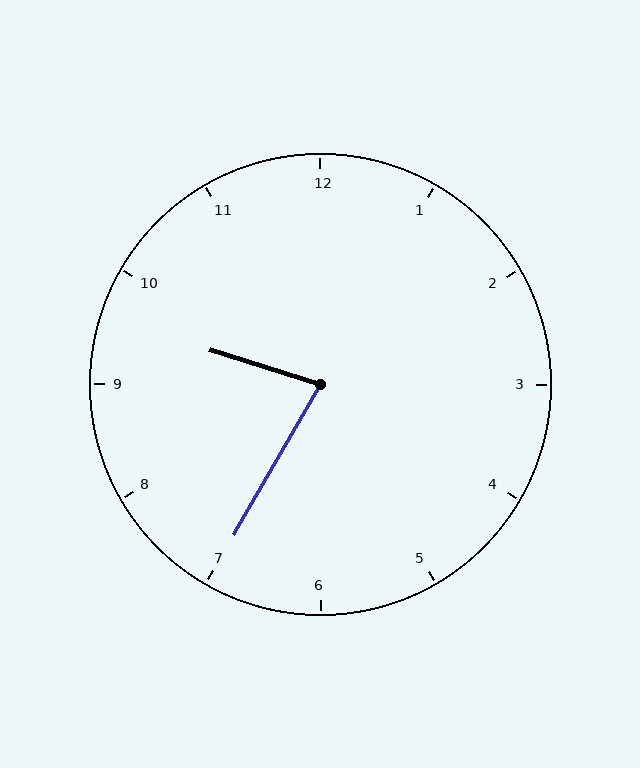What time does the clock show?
9:35.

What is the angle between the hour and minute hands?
Approximately 78 degrees.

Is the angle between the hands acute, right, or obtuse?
It is acute.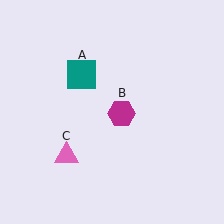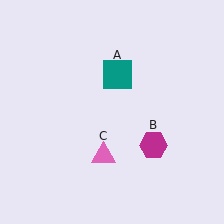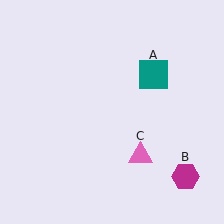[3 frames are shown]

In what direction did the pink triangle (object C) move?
The pink triangle (object C) moved right.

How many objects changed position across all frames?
3 objects changed position: teal square (object A), magenta hexagon (object B), pink triangle (object C).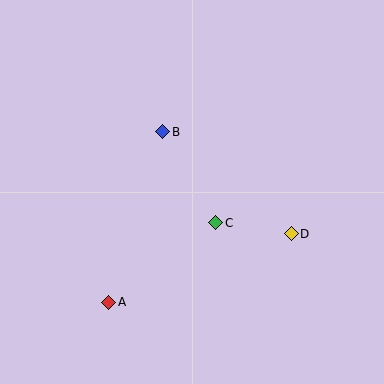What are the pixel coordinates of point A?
Point A is at (109, 302).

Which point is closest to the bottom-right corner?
Point D is closest to the bottom-right corner.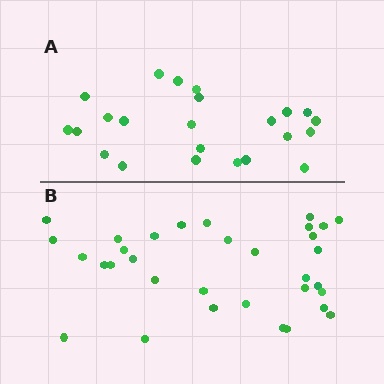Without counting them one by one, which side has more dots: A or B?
Region B (the bottom region) has more dots.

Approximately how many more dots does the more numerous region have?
Region B has roughly 10 or so more dots than region A.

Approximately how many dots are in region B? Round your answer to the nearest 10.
About 30 dots. (The exact count is 33, which rounds to 30.)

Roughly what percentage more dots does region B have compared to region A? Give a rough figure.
About 45% more.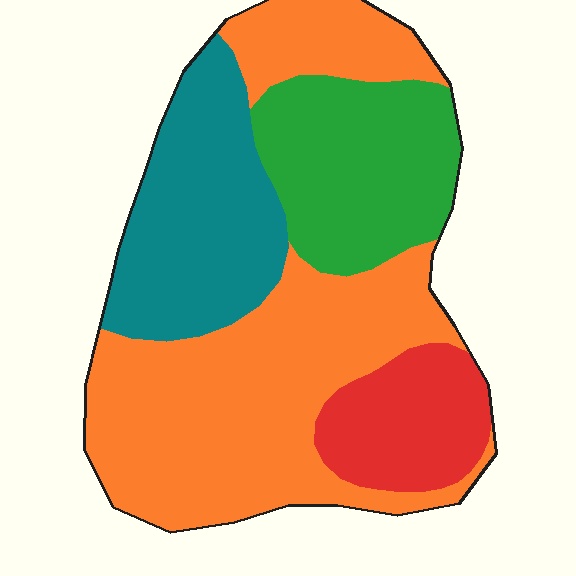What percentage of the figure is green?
Green takes up about one fifth (1/5) of the figure.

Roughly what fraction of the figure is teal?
Teal covers 21% of the figure.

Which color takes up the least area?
Red, at roughly 10%.